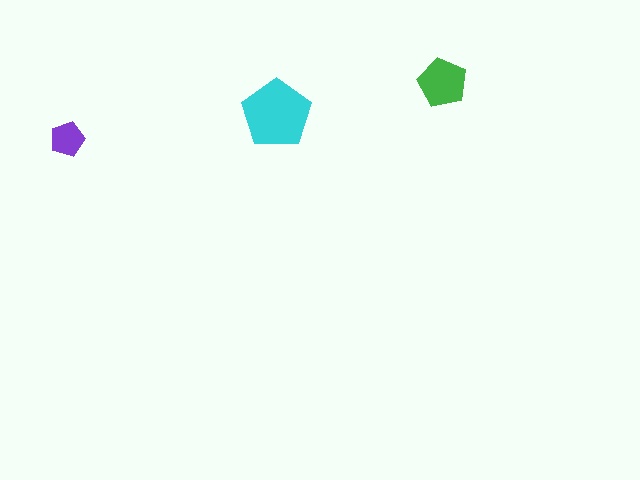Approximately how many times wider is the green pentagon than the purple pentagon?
About 1.5 times wider.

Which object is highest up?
The green pentagon is topmost.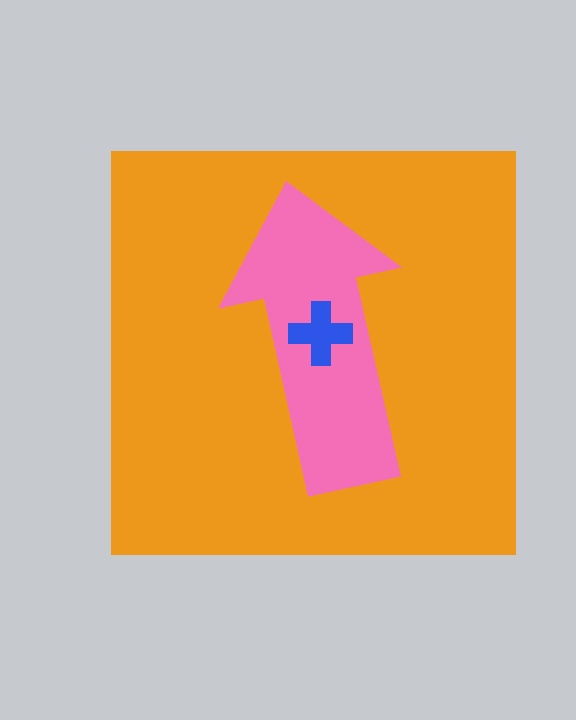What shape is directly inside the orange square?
The pink arrow.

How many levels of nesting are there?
3.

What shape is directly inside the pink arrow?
The blue cross.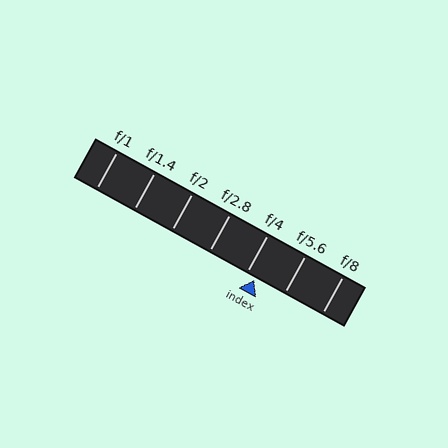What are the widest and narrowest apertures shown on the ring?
The widest aperture shown is f/1 and the narrowest is f/8.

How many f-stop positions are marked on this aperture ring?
There are 7 f-stop positions marked.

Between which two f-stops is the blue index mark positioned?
The index mark is between f/4 and f/5.6.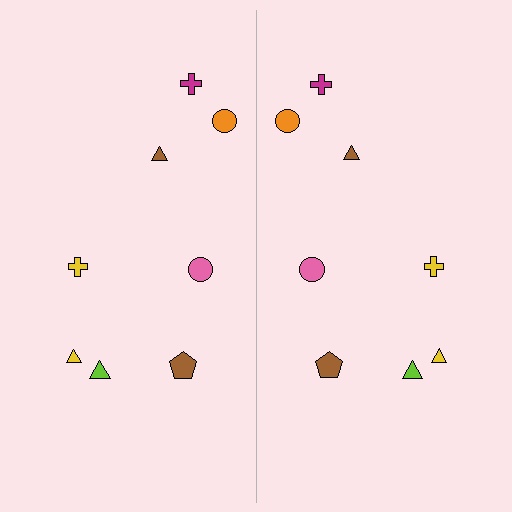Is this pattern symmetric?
Yes, this pattern has bilateral (reflection) symmetry.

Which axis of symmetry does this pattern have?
The pattern has a vertical axis of symmetry running through the center of the image.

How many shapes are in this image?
There are 16 shapes in this image.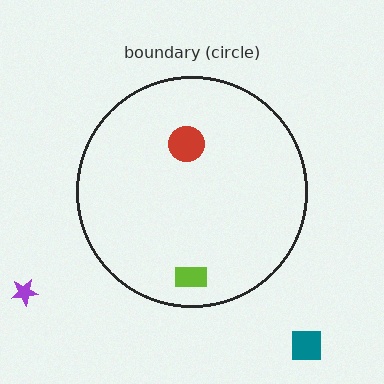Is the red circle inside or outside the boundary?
Inside.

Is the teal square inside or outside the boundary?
Outside.